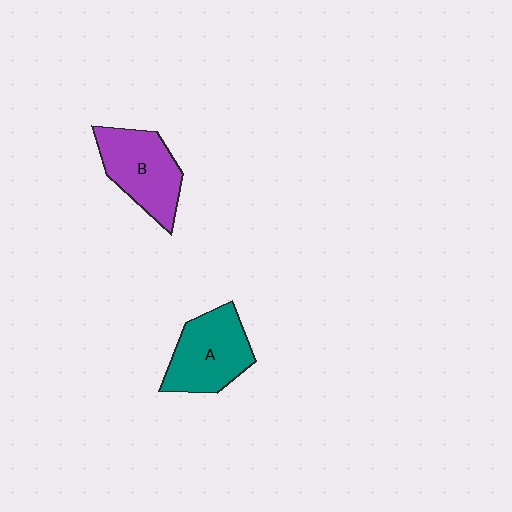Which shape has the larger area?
Shape A (teal).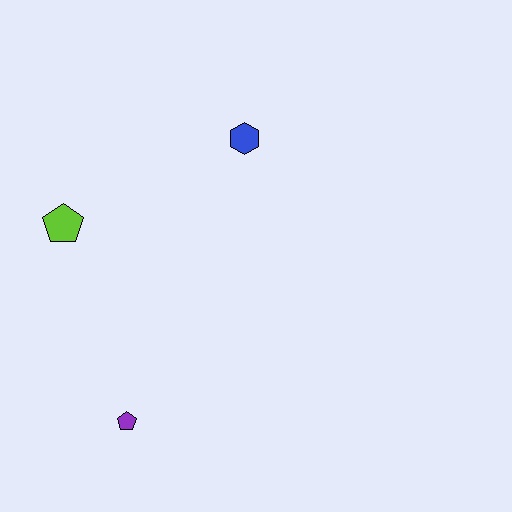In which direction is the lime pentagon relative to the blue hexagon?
The lime pentagon is to the left of the blue hexagon.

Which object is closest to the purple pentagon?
The lime pentagon is closest to the purple pentagon.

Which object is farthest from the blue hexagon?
The purple pentagon is farthest from the blue hexagon.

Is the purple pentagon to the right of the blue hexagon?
No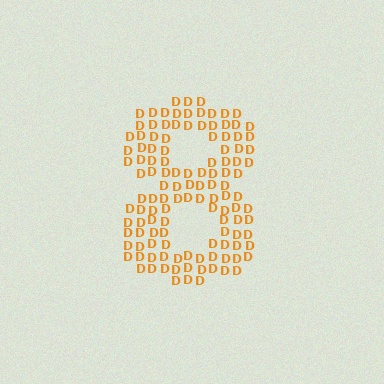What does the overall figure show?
The overall figure shows the digit 8.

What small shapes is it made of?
It is made of small letter D's.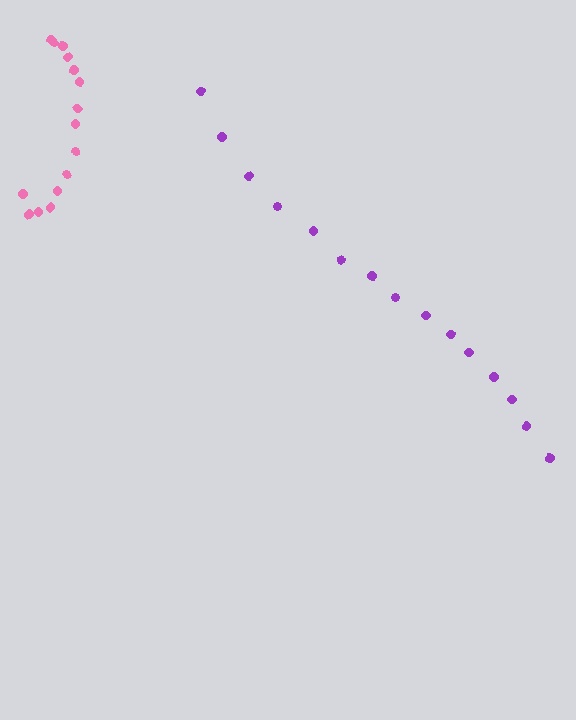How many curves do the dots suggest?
There are 2 distinct paths.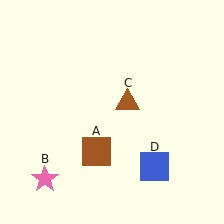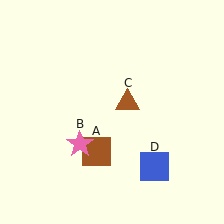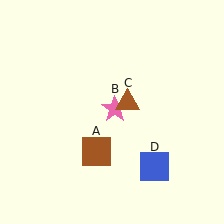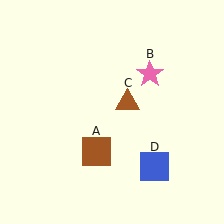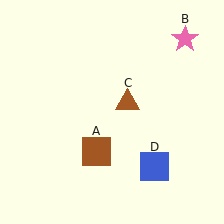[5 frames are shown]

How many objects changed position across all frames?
1 object changed position: pink star (object B).